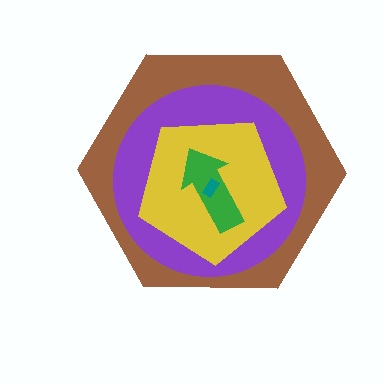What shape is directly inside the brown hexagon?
The purple circle.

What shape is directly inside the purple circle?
The yellow pentagon.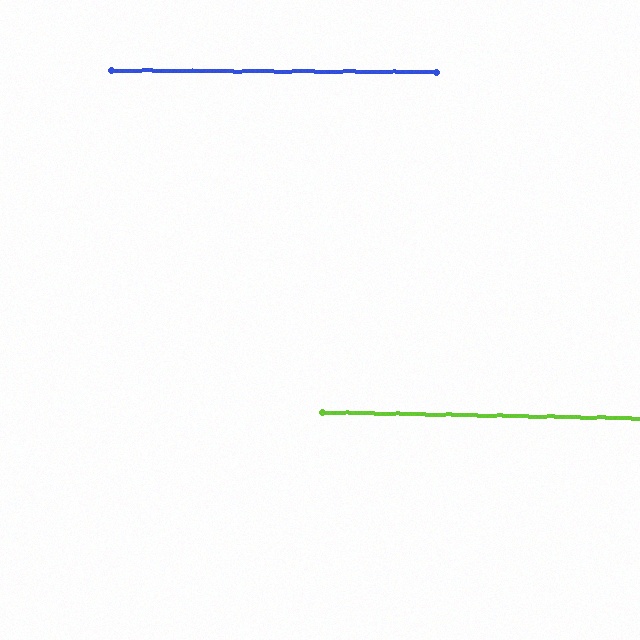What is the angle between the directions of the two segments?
Approximately 1 degree.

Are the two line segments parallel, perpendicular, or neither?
Parallel — their directions differ by only 0.9°.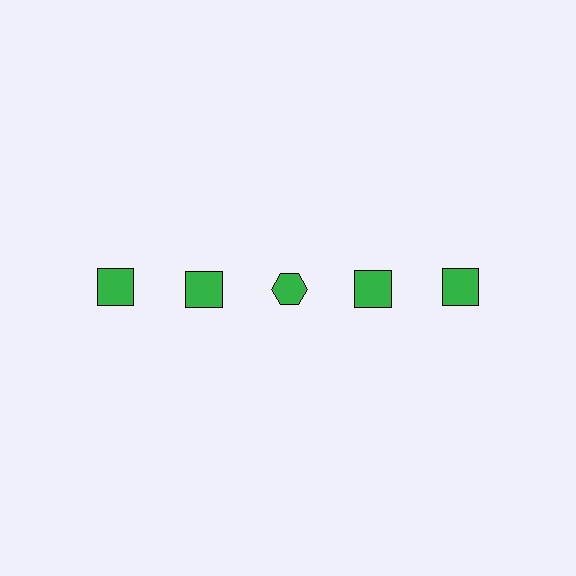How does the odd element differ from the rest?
It has a different shape: hexagon instead of square.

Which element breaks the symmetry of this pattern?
The green hexagon in the top row, center column breaks the symmetry. All other shapes are green squares.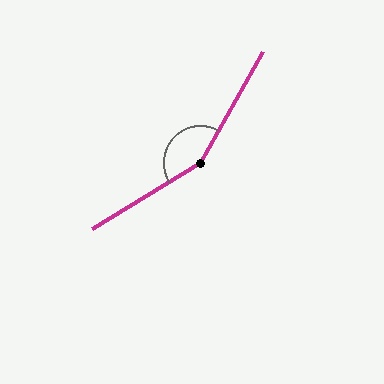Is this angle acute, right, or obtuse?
It is obtuse.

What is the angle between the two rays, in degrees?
Approximately 151 degrees.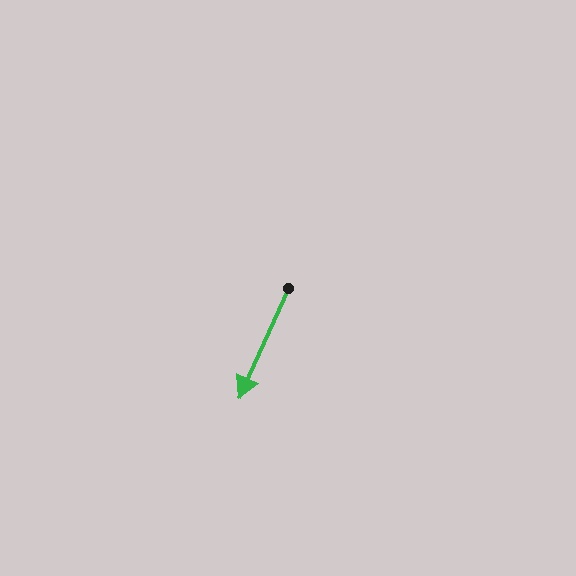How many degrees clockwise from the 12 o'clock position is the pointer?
Approximately 204 degrees.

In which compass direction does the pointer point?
Southwest.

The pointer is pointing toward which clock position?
Roughly 7 o'clock.